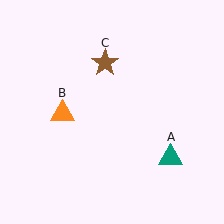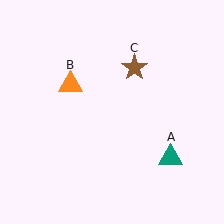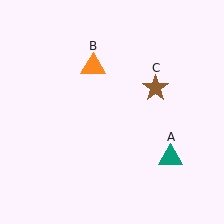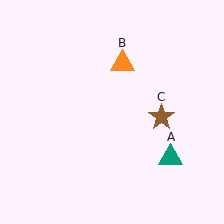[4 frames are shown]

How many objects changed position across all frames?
2 objects changed position: orange triangle (object B), brown star (object C).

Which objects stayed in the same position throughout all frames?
Teal triangle (object A) remained stationary.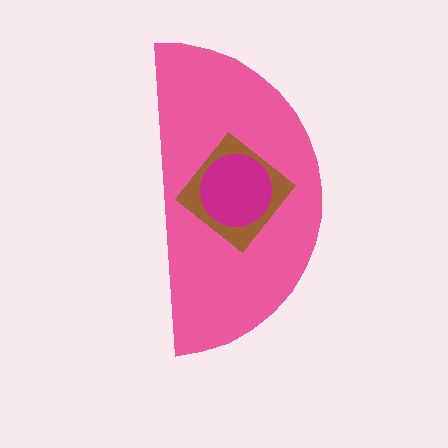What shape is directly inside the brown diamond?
The magenta circle.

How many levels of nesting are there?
3.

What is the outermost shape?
The pink semicircle.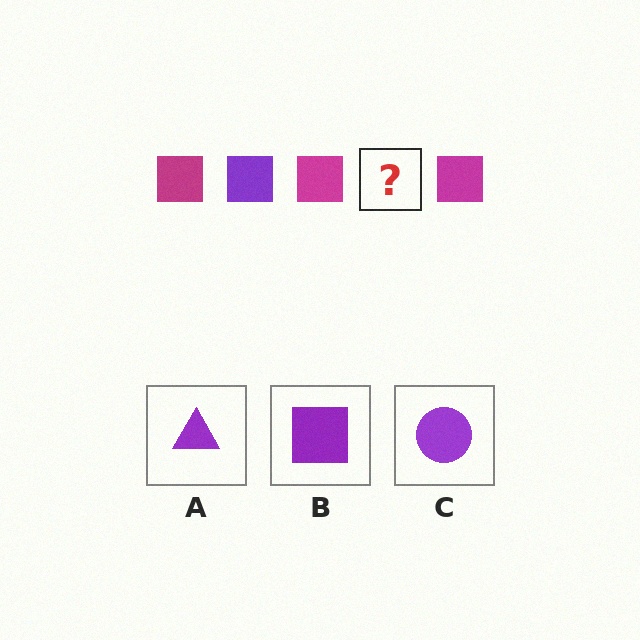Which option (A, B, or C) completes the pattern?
B.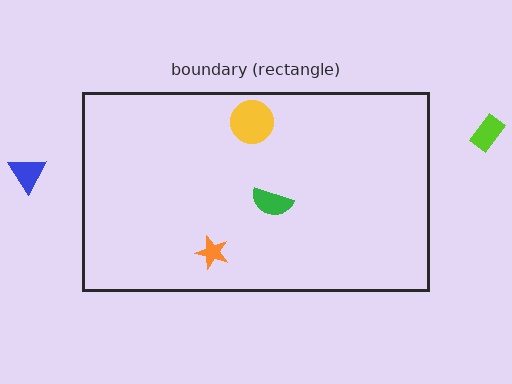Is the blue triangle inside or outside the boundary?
Outside.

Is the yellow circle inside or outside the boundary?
Inside.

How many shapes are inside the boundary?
3 inside, 2 outside.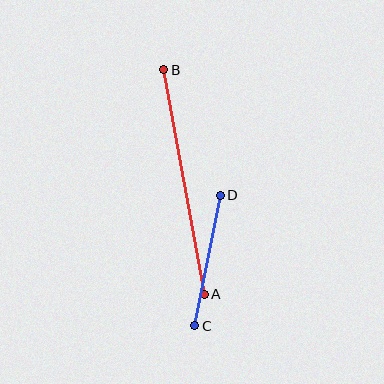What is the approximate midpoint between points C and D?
The midpoint is at approximately (208, 261) pixels.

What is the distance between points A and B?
The distance is approximately 228 pixels.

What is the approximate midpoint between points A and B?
The midpoint is at approximately (184, 182) pixels.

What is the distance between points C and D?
The distance is approximately 133 pixels.